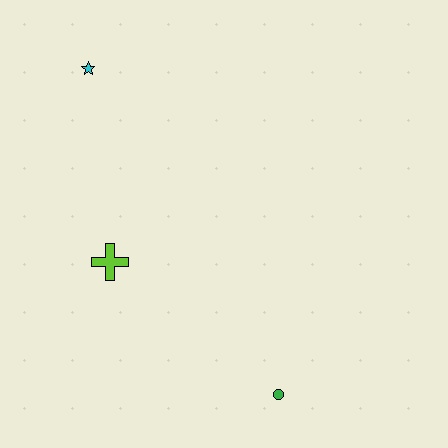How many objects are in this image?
There are 3 objects.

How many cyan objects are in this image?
There is 1 cyan object.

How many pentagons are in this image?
There are no pentagons.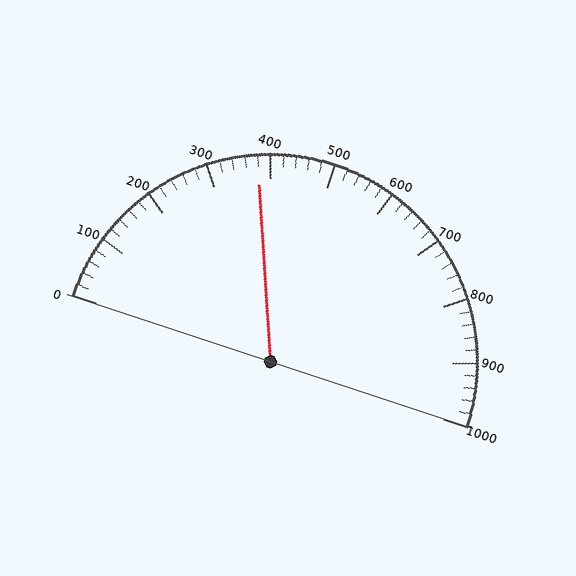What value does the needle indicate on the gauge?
The needle indicates approximately 380.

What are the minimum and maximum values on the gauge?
The gauge ranges from 0 to 1000.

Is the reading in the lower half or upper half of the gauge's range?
The reading is in the lower half of the range (0 to 1000).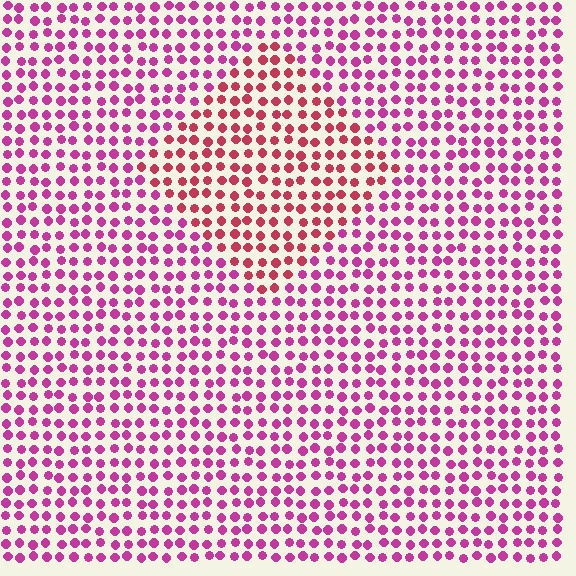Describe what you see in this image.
The image is filled with small magenta elements in a uniform arrangement. A diamond-shaped region is visible where the elements are tinted to a slightly different hue, forming a subtle color boundary.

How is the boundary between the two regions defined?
The boundary is defined purely by a slight shift in hue (about 30 degrees). Spacing, size, and orientation are identical on both sides.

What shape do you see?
I see a diamond.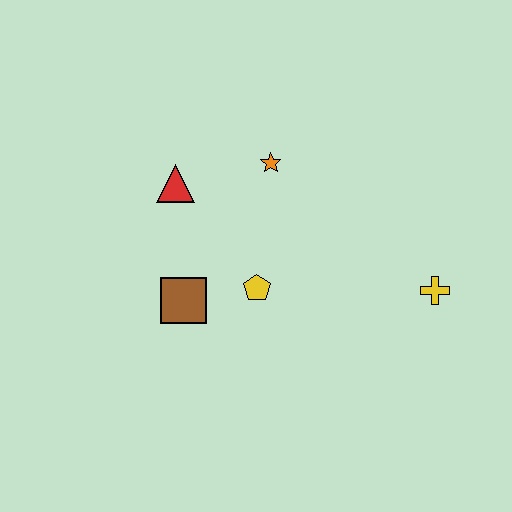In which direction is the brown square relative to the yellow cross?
The brown square is to the left of the yellow cross.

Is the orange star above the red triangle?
Yes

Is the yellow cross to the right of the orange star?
Yes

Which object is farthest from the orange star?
The yellow cross is farthest from the orange star.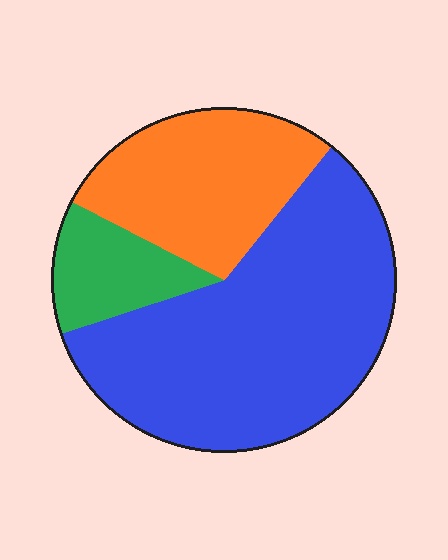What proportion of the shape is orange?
Orange covers about 30% of the shape.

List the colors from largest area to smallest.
From largest to smallest: blue, orange, green.